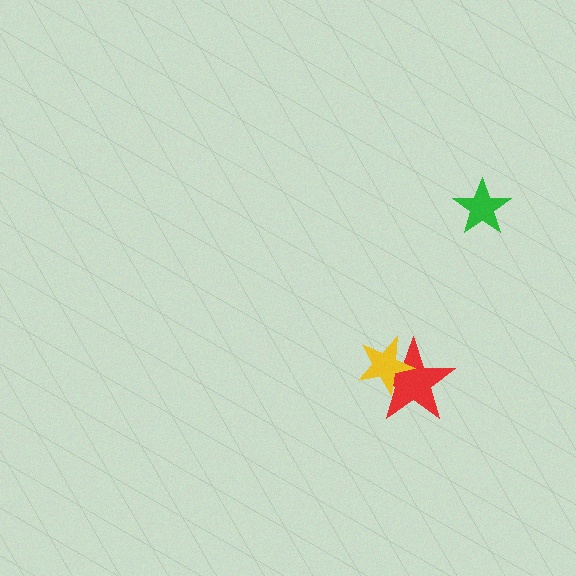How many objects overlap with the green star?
0 objects overlap with the green star.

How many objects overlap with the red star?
1 object overlaps with the red star.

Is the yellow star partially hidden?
No, no other shape covers it.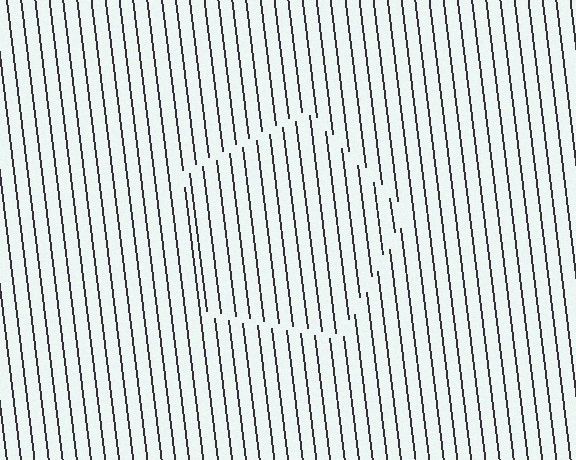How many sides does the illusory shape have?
5 sides — the line-ends trace a pentagon.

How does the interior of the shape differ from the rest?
The interior of the shape contains the same grating, shifted by half a period — the contour is defined by the phase discontinuity where line-ends from the inner and outer gratings abut.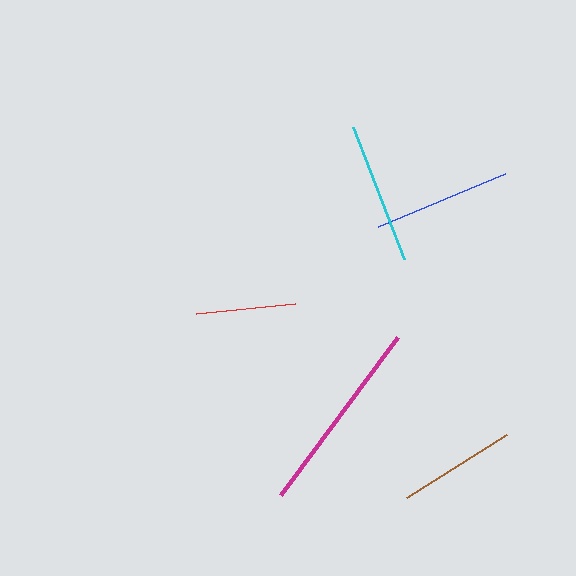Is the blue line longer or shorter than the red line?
The blue line is longer than the red line.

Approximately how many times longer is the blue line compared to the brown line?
The blue line is approximately 1.2 times the length of the brown line.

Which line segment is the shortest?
The red line is the shortest at approximately 100 pixels.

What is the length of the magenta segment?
The magenta segment is approximately 197 pixels long.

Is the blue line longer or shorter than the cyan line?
The cyan line is longer than the blue line.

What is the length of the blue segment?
The blue segment is approximately 137 pixels long.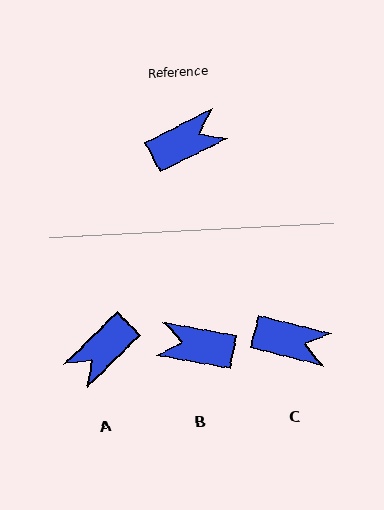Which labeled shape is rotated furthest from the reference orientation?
A, about 163 degrees away.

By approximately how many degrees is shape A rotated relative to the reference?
Approximately 163 degrees clockwise.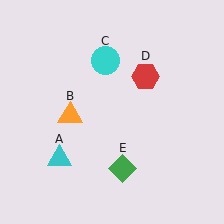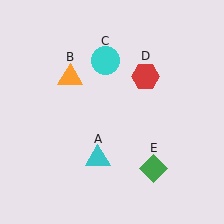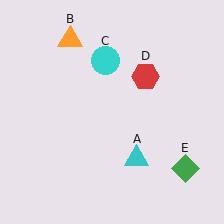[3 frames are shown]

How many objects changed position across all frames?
3 objects changed position: cyan triangle (object A), orange triangle (object B), green diamond (object E).